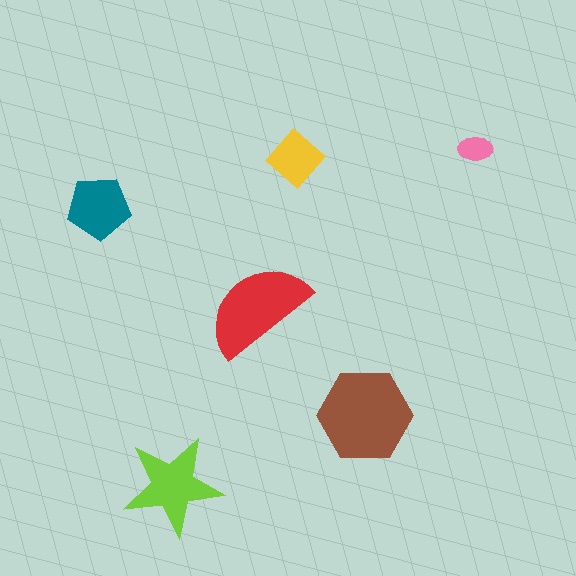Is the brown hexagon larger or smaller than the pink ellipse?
Larger.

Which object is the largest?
The brown hexagon.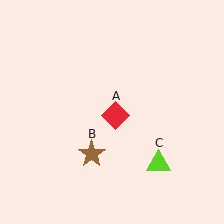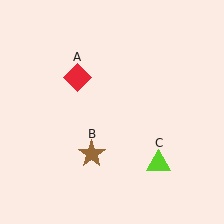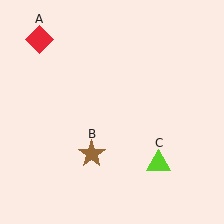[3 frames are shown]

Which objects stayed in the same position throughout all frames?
Brown star (object B) and lime triangle (object C) remained stationary.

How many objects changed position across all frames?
1 object changed position: red diamond (object A).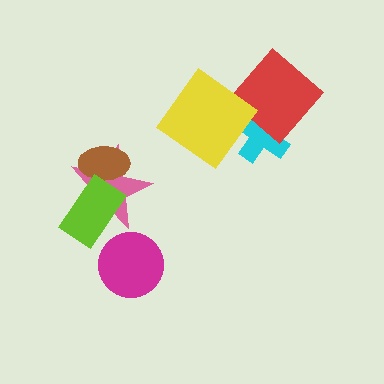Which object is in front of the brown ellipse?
The lime rectangle is in front of the brown ellipse.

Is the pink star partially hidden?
Yes, it is partially covered by another shape.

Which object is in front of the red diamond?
The yellow diamond is in front of the red diamond.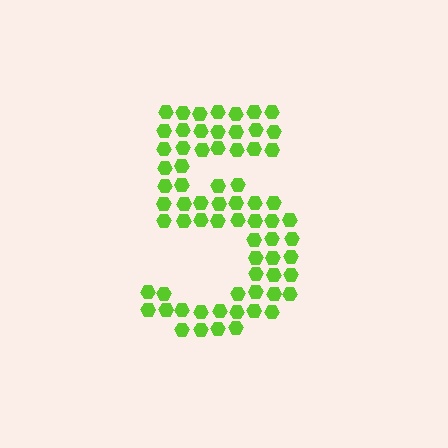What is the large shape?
The large shape is the digit 5.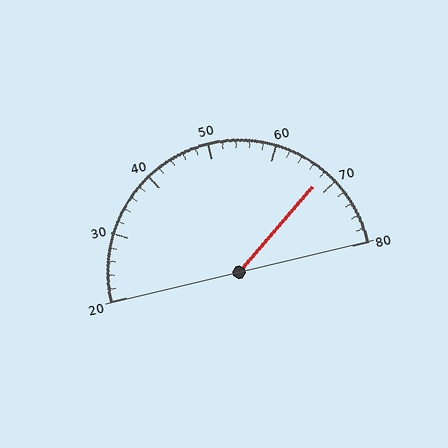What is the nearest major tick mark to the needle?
The nearest major tick mark is 70.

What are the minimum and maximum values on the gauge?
The gauge ranges from 20 to 80.